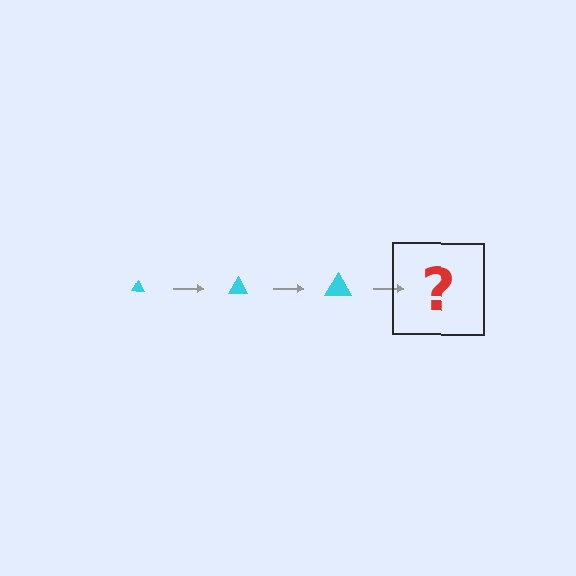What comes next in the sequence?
The next element should be a cyan triangle, larger than the previous one.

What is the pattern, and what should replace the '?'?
The pattern is that the triangle gets progressively larger each step. The '?' should be a cyan triangle, larger than the previous one.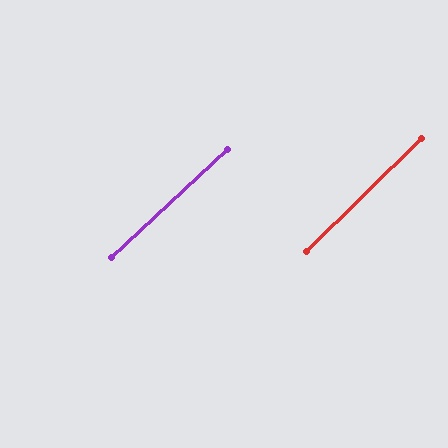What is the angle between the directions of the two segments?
Approximately 1 degree.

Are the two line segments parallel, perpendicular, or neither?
Parallel — their directions differ by only 1.3°.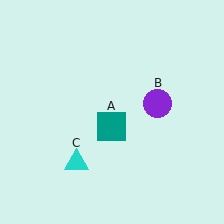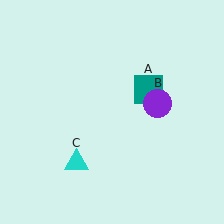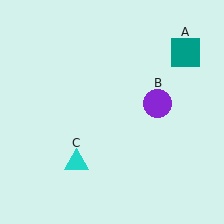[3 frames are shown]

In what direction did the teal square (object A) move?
The teal square (object A) moved up and to the right.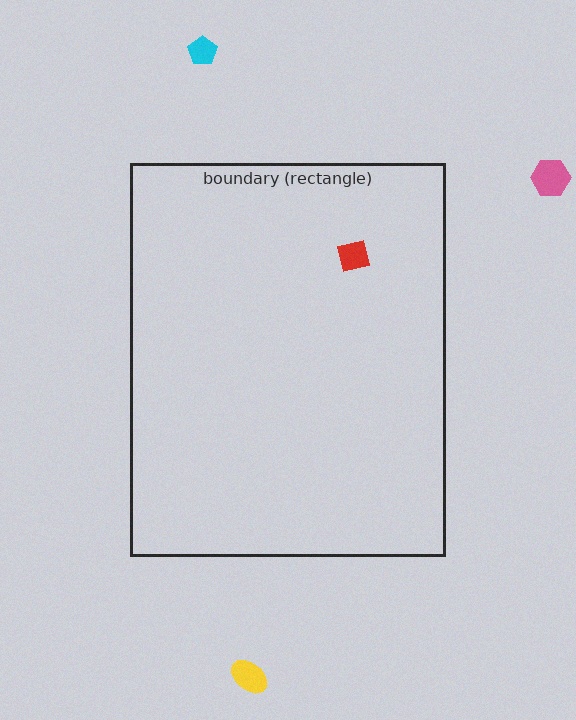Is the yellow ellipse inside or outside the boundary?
Outside.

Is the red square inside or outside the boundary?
Inside.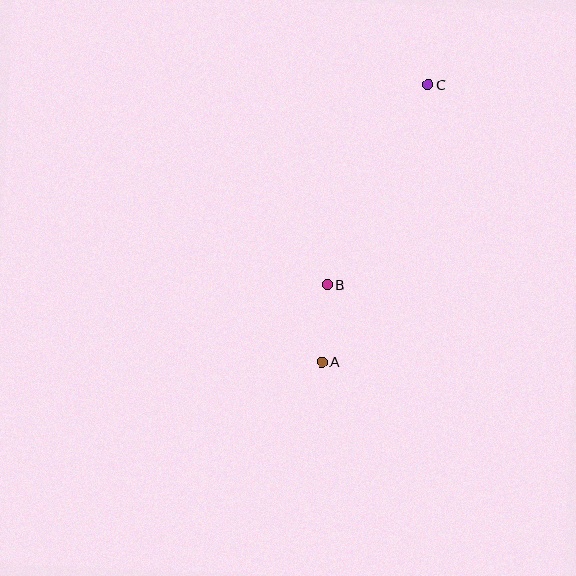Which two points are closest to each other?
Points A and B are closest to each other.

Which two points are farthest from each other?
Points A and C are farthest from each other.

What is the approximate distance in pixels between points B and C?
The distance between B and C is approximately 224 pixels.